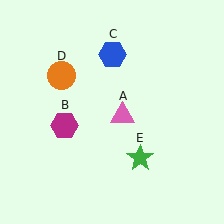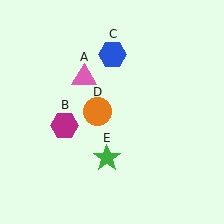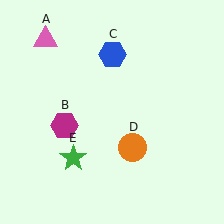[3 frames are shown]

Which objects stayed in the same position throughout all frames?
Magenta hexagon (object B) and blue hexagon (object C) remained stationary.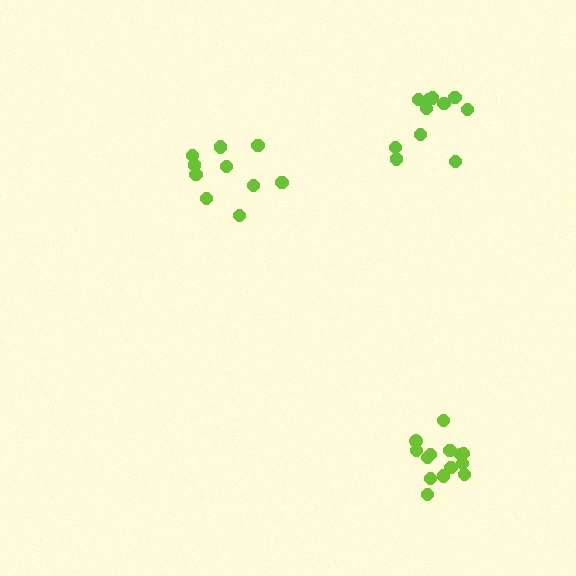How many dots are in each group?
Group 1: 14 dots, Group 2: 10 dots, Group 3: 11 dots (35 total).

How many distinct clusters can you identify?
There are 3 distinct clusters.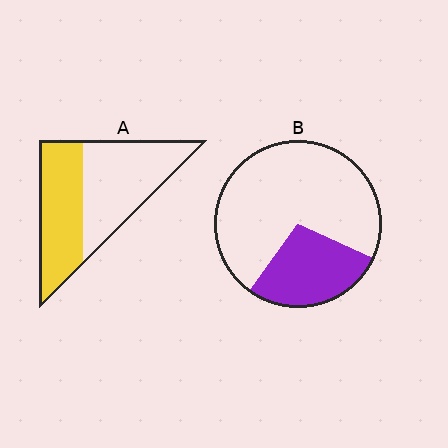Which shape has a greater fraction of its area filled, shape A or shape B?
Shape A.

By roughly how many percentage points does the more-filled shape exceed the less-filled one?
By roughly 15 percentage points (A over B).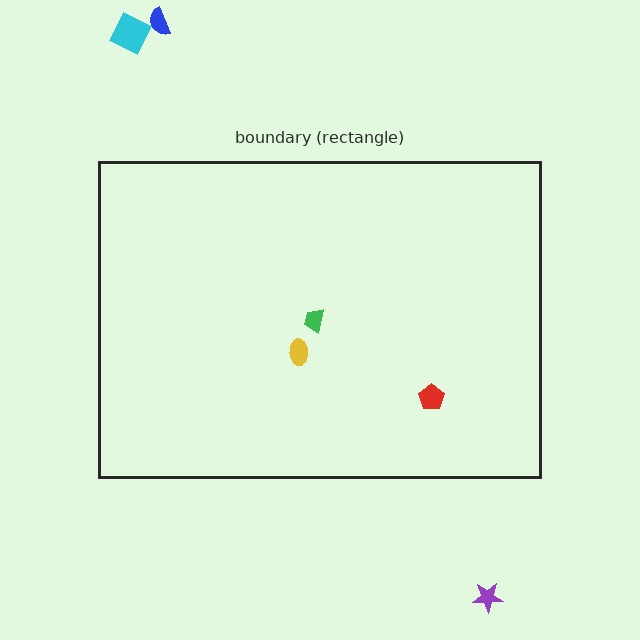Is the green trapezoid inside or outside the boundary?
Inside.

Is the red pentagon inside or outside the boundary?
Inside.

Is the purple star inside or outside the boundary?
Outside.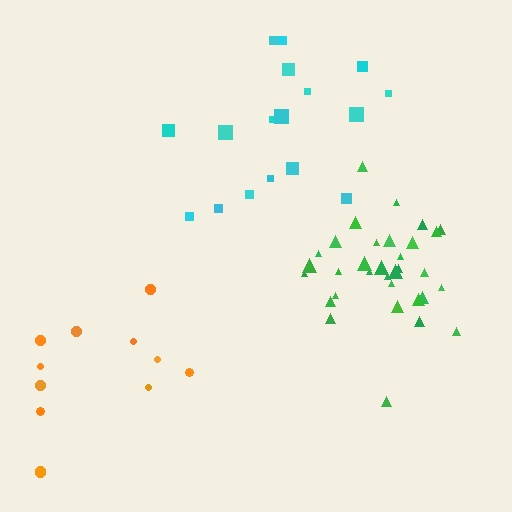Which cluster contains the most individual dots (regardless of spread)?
Green (33).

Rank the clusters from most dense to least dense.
green, cyan, orange.